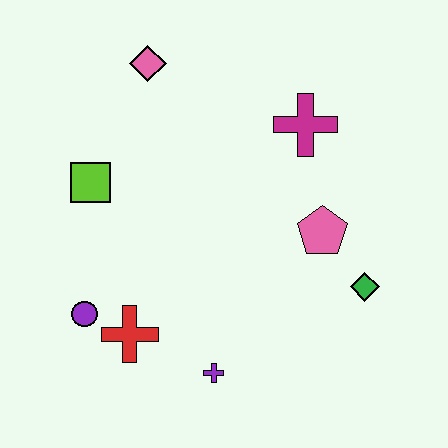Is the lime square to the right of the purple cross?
No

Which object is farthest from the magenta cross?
The purple circle is farthest from the magenta cross.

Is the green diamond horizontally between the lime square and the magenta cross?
No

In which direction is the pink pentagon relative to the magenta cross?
The pink pentagon is below the magenta cross.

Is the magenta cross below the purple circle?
No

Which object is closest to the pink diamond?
The lime square is closest to the pink diamond.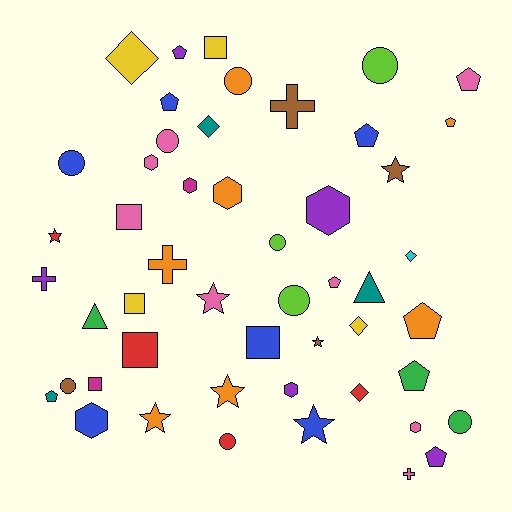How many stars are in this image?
There are 7 stars.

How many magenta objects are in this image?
There are 2 magenta objects.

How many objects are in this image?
There are 50 objects.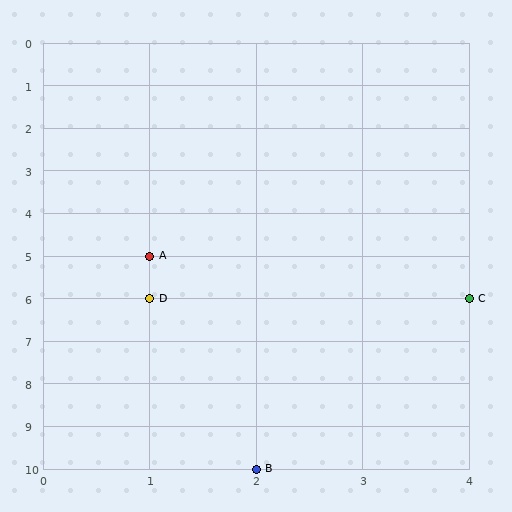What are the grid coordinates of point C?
Point C is at grid coordinates (4, 6).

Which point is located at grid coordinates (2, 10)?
Point B is at (2, 10).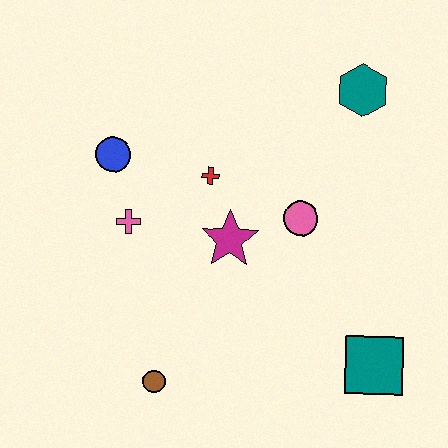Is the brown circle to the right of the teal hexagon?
No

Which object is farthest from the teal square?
The blue circle is farthest from the teal square.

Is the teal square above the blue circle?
No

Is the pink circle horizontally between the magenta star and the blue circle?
No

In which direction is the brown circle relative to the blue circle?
The brown circle is below the blue circle.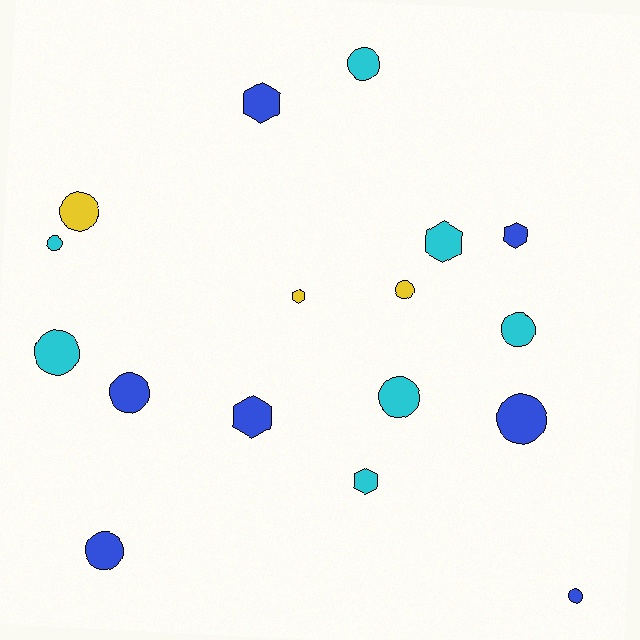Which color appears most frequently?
Cyan, with 7 objects.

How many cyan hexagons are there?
There are 2 cyan hexagons.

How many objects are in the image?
There are 17 objects.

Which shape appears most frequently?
Circle, with 11 objects.